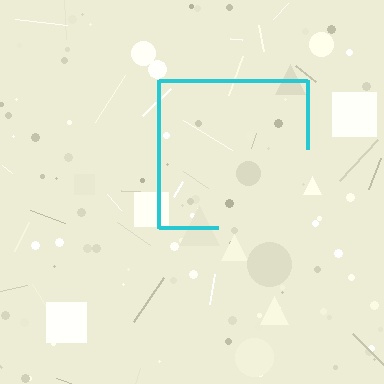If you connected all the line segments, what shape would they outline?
They would outline a square.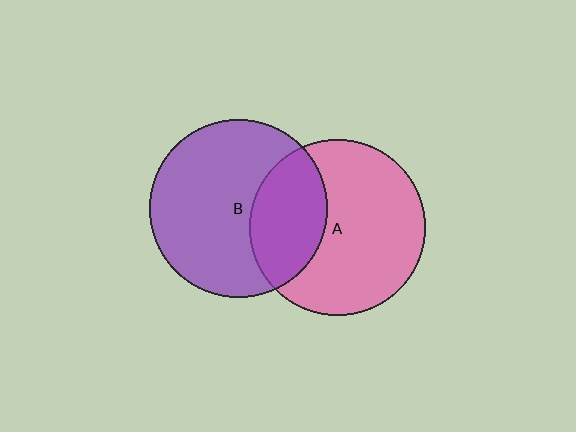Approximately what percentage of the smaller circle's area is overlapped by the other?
Approximately 30%.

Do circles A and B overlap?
Yes.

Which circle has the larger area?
Circle B (purple).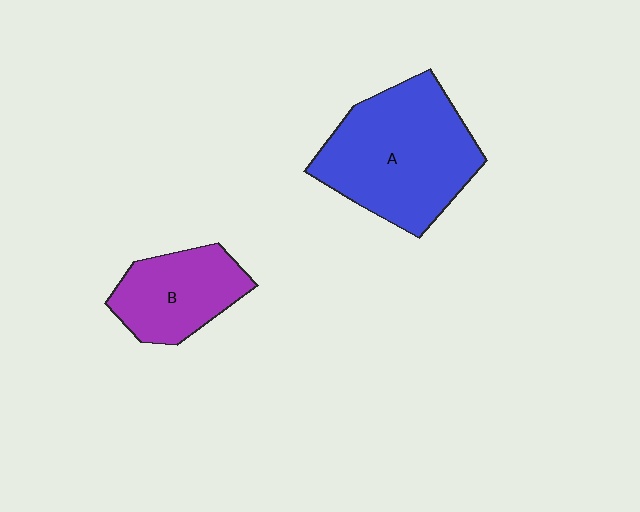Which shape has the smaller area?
Shape B (purple).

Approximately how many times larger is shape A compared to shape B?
Approximately 1.8 times.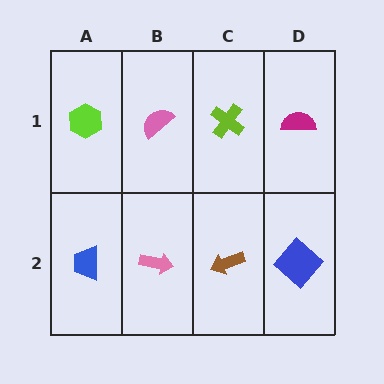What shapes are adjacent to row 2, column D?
A magenta semicircle (row 1, column D), a brown arrow (row 2, column C).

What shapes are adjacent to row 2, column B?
A pink semicircle (row 1, column B), a blue trapezoid (row 2, column A), a brown arrow (row 2, column C).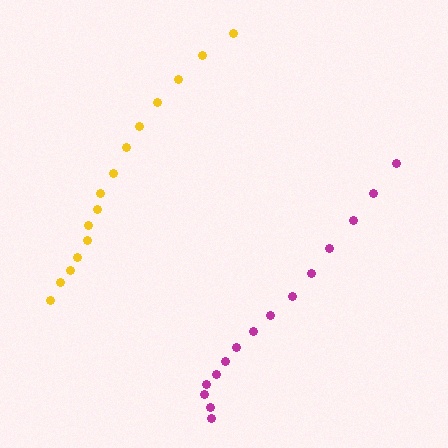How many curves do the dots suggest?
There are 2 distinct paths.